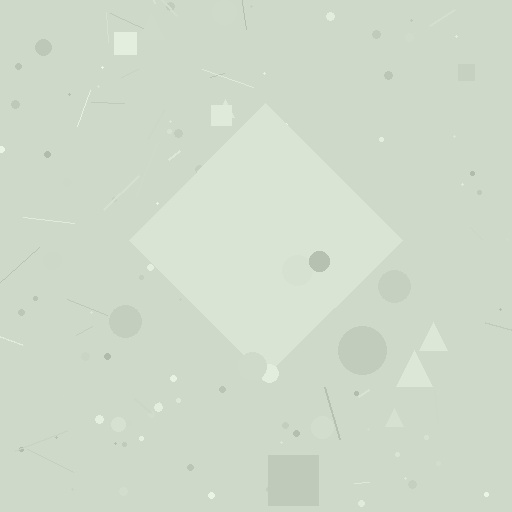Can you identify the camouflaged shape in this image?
The camouflaged shape is a diamond.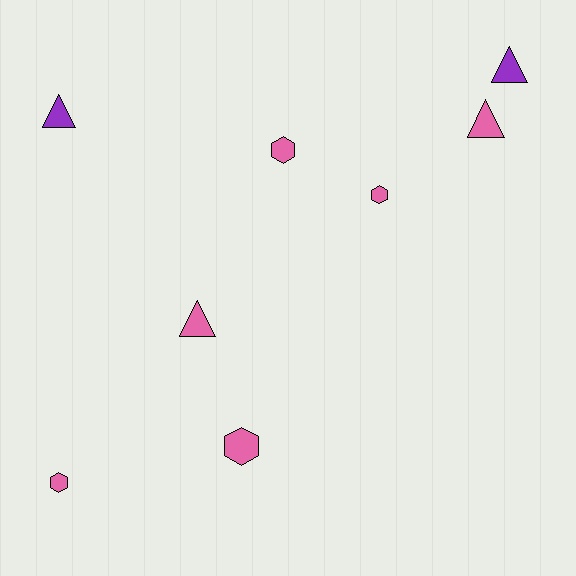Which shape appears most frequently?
Triangle, with 4 objects.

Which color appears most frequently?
Pink, with 6 objects.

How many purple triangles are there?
There are 2 purple triangles.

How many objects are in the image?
There are 8 objects.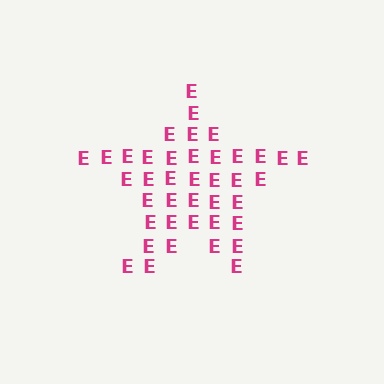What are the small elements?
The small elements are letter E's.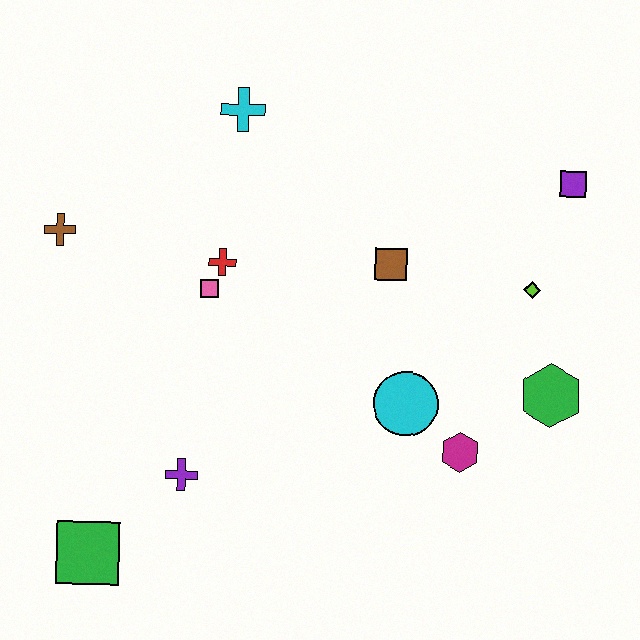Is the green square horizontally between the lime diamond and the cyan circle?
No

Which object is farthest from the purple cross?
The purple square is farthest from the purple cross.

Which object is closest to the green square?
The purple cross is closest to the green square.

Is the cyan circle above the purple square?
No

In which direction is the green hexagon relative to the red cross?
The green hexagon is to the right of the red cross.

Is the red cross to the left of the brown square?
Yes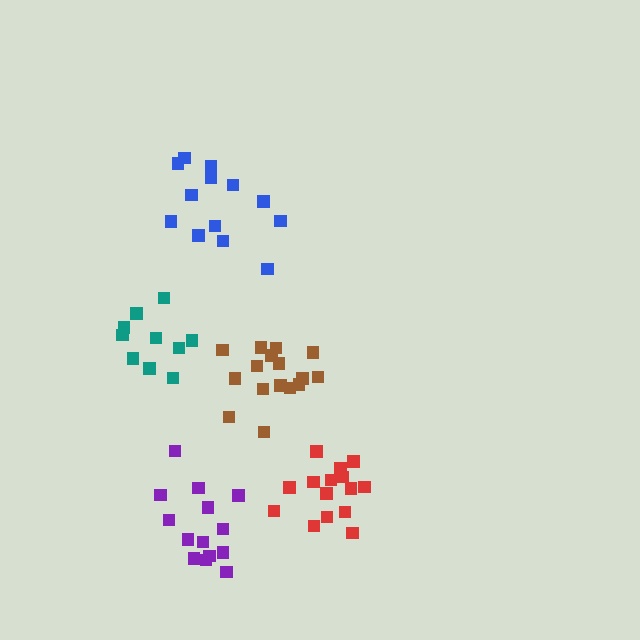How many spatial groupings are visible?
There are 5 spatial groupings.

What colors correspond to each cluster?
The clusters are colored: teal, red, blue, brown, purple.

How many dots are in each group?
Group 1: 10 dots, Group 2: 15 dots, Group 3: 13 dots, Group 4: 16 dots, Group 5: 14 dots (68 total).